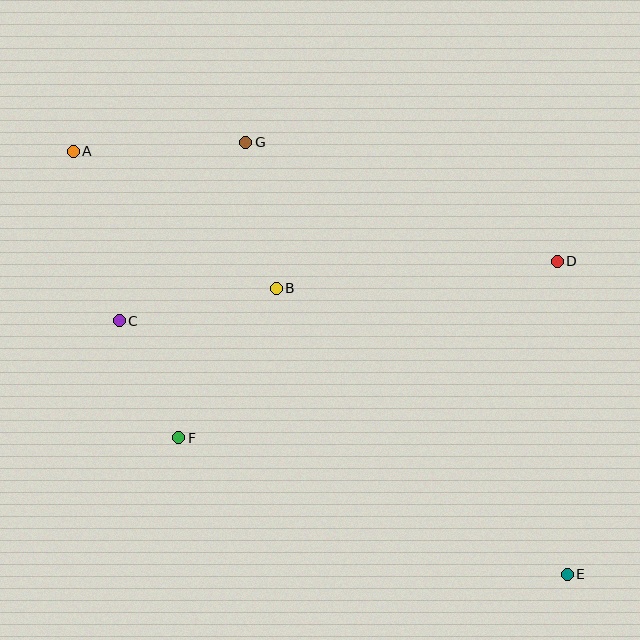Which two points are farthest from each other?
Points A and E are farthest from each other.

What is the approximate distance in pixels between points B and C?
The distance between B and C is approximately 160 pixels.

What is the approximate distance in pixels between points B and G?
The distance between B and G is approximately 149 pixels.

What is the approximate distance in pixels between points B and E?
The distance between B and E is approximately 408 pixels.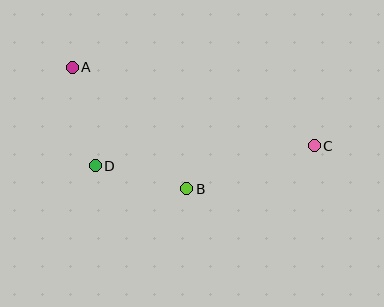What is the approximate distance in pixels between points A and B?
The distance between A and B is approximately 167 pixels.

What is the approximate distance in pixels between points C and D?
The distance between C and D is approximately 220 pixels.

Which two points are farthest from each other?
Points A and C are farthest from each other.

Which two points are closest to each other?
Points B and D are closest to each other.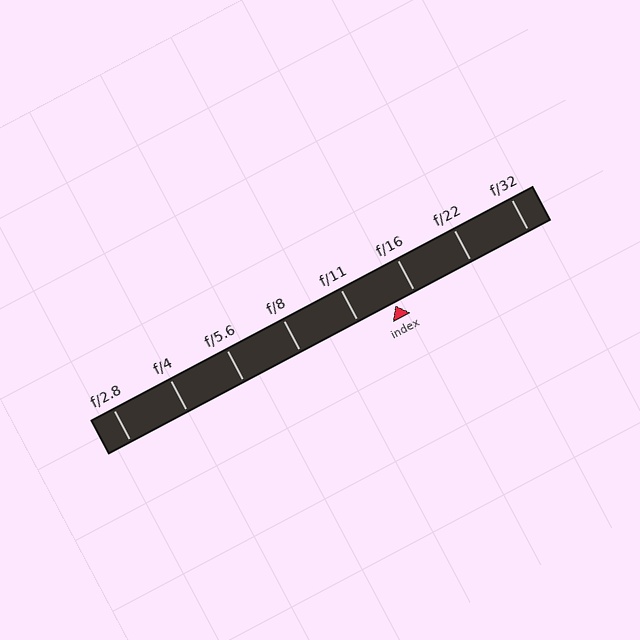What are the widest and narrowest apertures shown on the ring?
The widest aperture shown is f/2.8 and the narrowest is f/32.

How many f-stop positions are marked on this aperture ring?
There are 8 f-stop positions marked.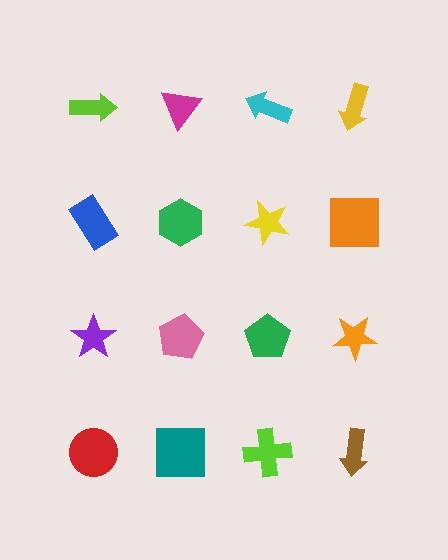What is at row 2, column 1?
A blue rectangle.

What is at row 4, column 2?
A teal square.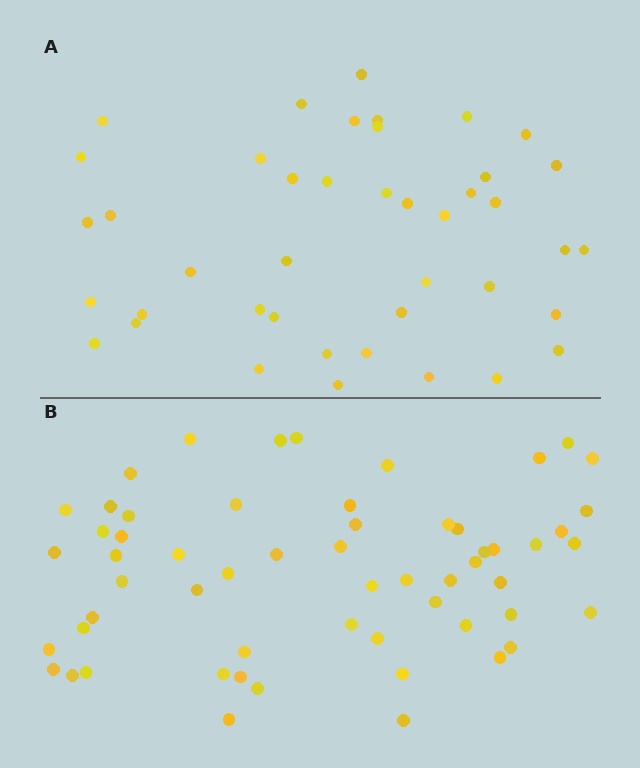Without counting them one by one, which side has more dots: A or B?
Region B (the bottom region) has more dots.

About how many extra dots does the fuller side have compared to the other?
Region B has approximately 15 more dots than region A.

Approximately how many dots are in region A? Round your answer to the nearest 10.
About 40 dots. (The exact count is 42, which rounds to 40.)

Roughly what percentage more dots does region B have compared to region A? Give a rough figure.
About 40% more.